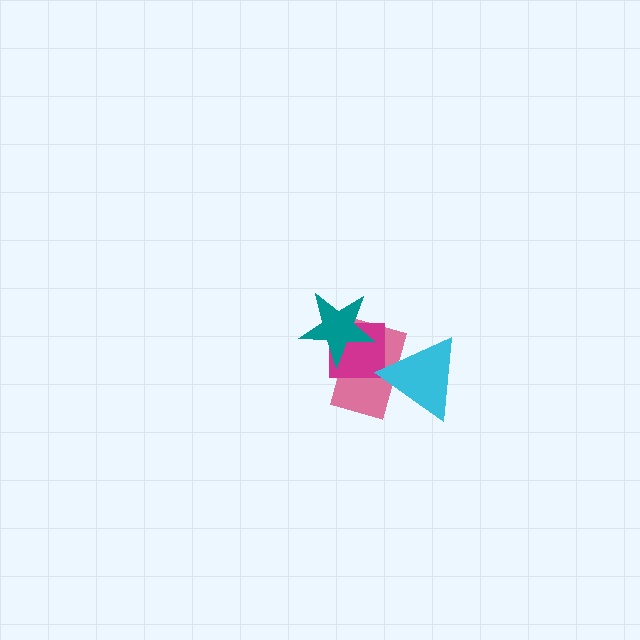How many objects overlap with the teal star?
2 objects overlap with the teal star.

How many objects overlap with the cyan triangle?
1 object overlaps with the cyan triangle.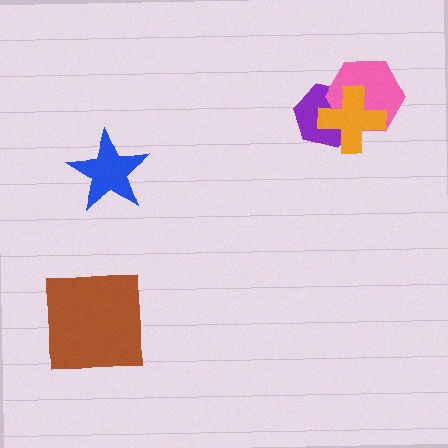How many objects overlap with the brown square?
0 objects overlap with the brown square.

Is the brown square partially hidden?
No, no other shape covers it.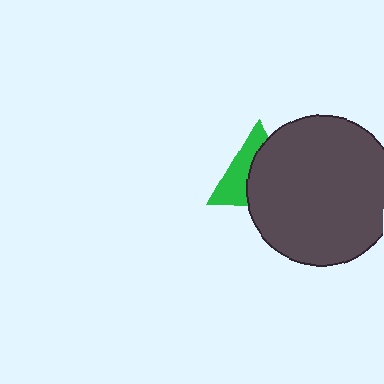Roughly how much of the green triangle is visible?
A small part of it is visible (roughly 43%).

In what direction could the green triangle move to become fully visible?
The green triangle could move left. That would shift it out from behind the dark gray circle entirely.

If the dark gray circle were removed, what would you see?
You would see the complete green triangle.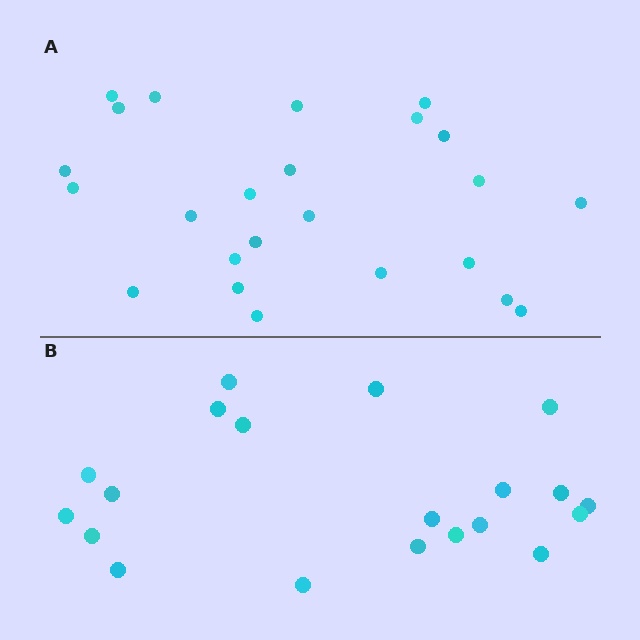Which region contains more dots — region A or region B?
Region A (the top region) has more dots.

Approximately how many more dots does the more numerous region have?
Region A has about 4 more dots than region B.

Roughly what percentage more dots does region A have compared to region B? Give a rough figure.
About 20% more.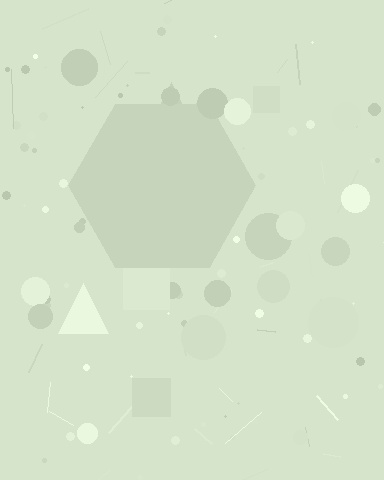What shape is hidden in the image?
A hexagon is hidden in the image.